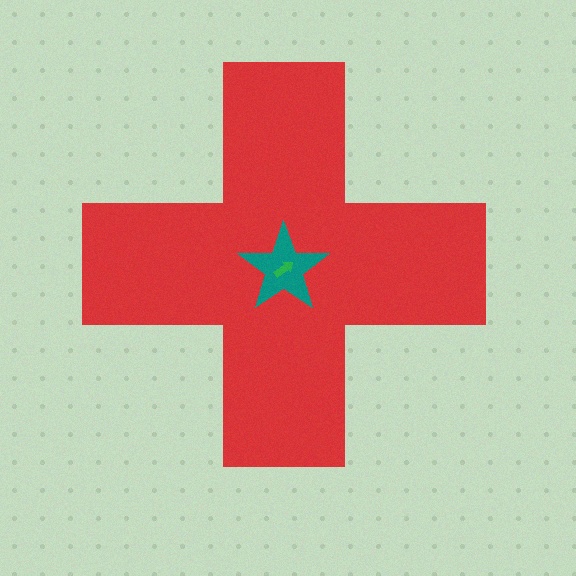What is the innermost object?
The green arrow.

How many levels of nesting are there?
3.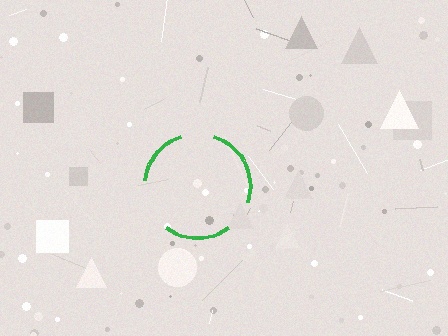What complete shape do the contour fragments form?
The contour fragments form a circle.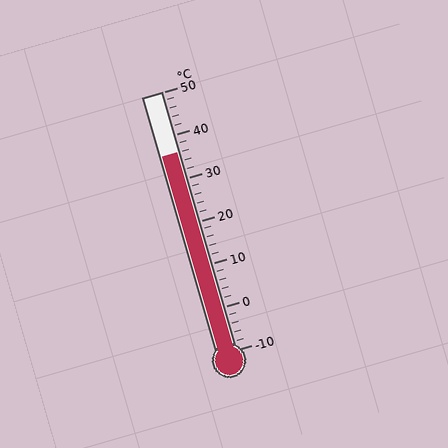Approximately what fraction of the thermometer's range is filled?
The thermometer is filled to approximately 75% of its range.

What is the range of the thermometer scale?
The thermometer scale ranges from -10°C to 50°C.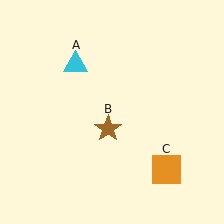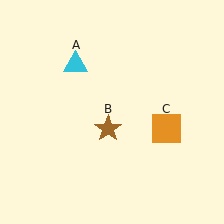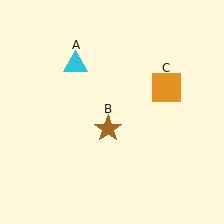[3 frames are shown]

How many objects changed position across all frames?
1 object changed position: orange square (object C).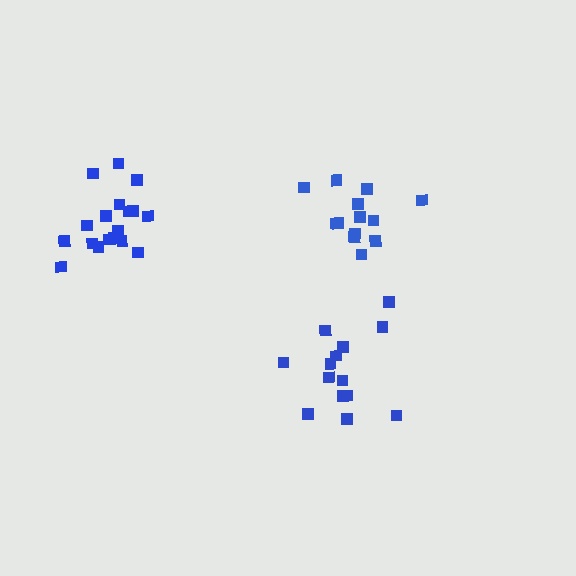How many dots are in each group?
Group 1: 14 dots, Group 2: 13 dots, Group 3: 18 dots (45 total).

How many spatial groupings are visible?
There are 3 spatial groupings.